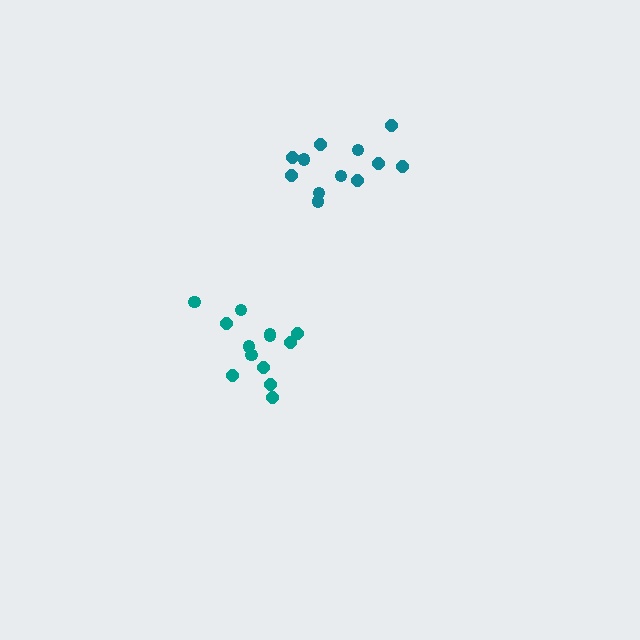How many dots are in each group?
Group 1: 13 dots, Group 2: 12 dots (25 total).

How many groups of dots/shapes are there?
There are 2 groups.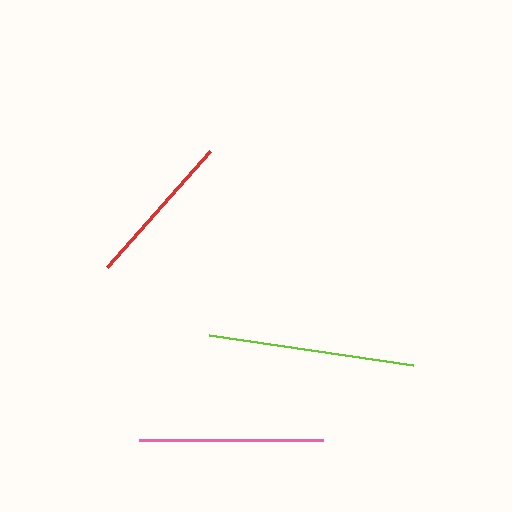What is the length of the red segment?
The red segment is approximately 155 pixels long.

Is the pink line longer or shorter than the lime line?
The lime line is longer than the pink line.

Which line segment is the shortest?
The red line is the shortest at approximately 155 pixels.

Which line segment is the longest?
The lime line is the longest at approximately 206 pixels.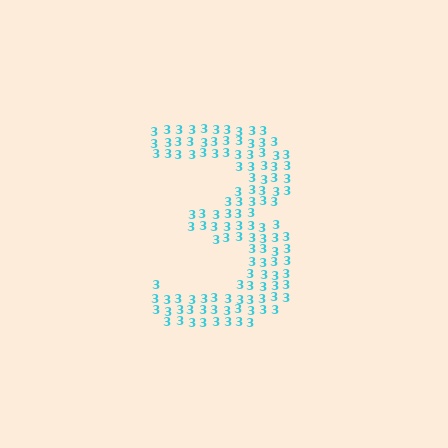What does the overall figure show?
The overall figure shows the digit 3.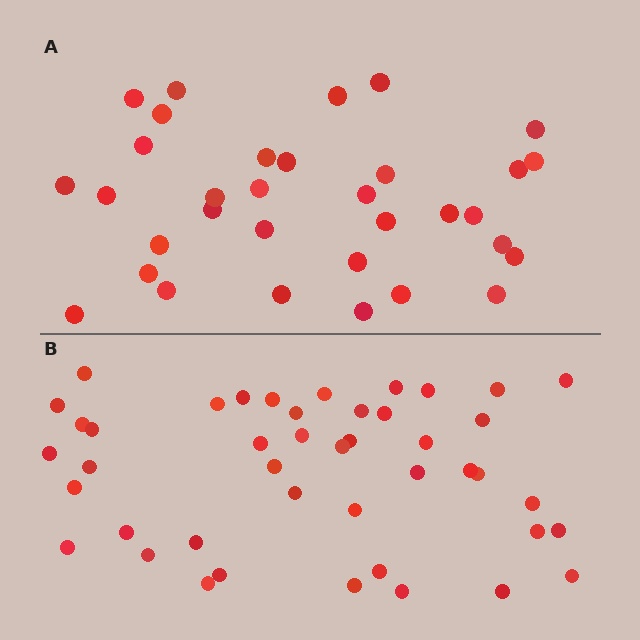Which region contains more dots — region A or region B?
Region B (the bottom region) has more dots.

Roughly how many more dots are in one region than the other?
Region B has roughly 12 or so more dots than region A.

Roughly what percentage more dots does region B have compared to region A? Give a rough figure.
About 35% more.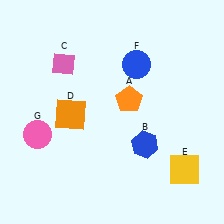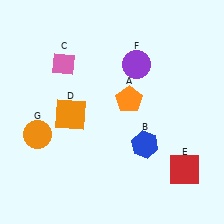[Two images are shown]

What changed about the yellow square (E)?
In Image 1, E is yellow. In Image 2, it changed to red.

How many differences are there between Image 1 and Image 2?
There are 3 differences between the two images.